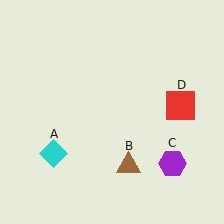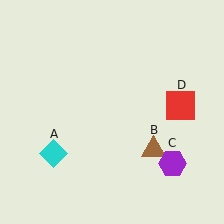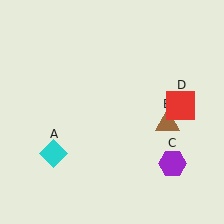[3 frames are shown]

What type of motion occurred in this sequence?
The brown triangle (object B) rotated counterclockwise around the center of the scene.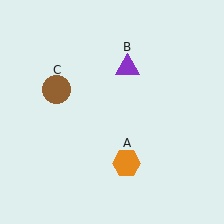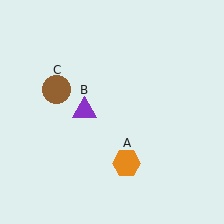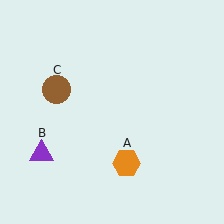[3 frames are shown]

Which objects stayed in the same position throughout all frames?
Orange hexagon (object A) and brown circle (object C) remained stationary.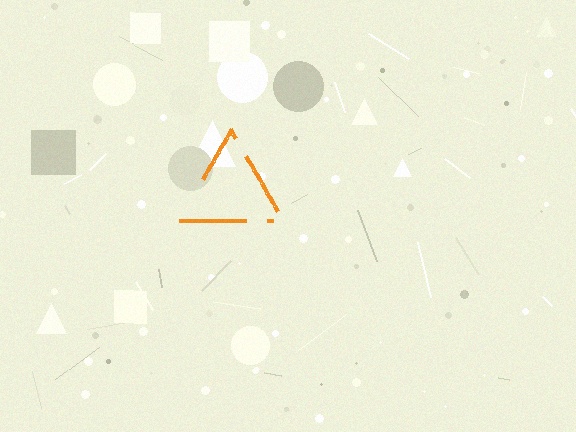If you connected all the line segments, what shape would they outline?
They would outline a triangle.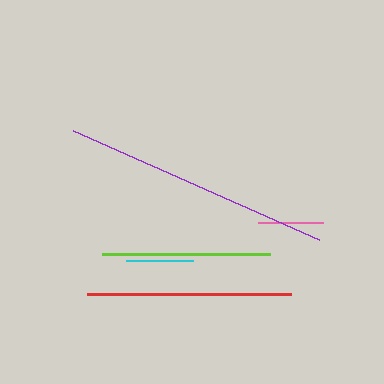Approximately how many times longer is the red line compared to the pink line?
The red line is approximately 3.1 times the length of the pink line.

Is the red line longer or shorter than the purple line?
The purple line is longer than the red line.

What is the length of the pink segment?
The pink segment is approximately 65 pixels long.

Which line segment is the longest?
The purple line is the longest at approximately 269 pixels.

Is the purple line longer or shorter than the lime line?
The purple line is longer than the lime line.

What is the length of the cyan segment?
The cyan segment is approximately 67 pixels long.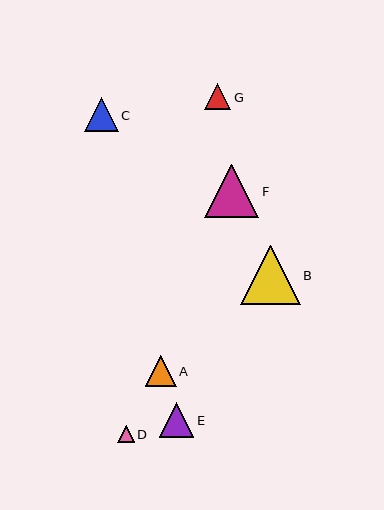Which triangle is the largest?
Triangle B is the largest with a size of approximately 59 pixels.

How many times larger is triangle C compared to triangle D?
Triangle C is approximately 2.0 times the size of triangle D.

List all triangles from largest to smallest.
From largest to smallest: B, F, E, C, A, G, D.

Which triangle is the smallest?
Triangle D is the smallest with a size of approximately 17 pixels.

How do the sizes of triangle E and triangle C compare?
Triangle E and triangle C are approximately the same size.